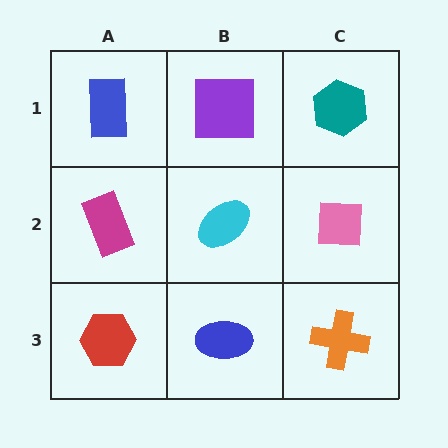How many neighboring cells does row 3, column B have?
3.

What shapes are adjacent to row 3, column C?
A pink square (row 2, column C), a blue ellipse (row 3, column B).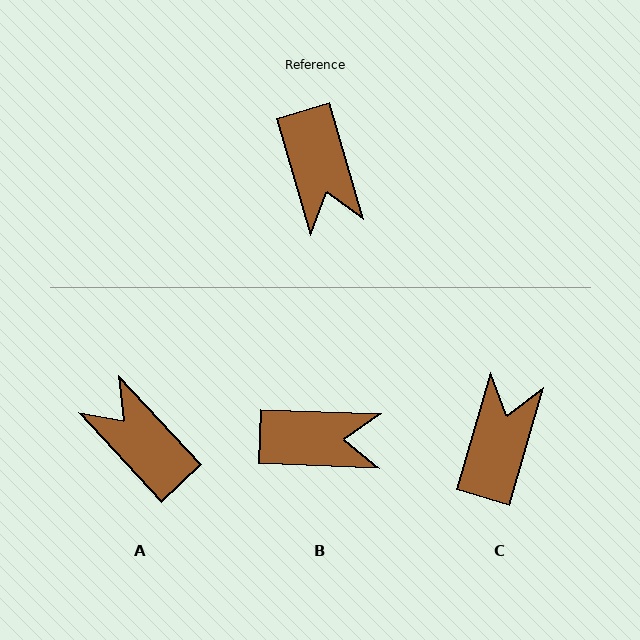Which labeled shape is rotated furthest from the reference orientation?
A, about 154 degrees away.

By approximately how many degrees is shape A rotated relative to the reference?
Approximately 154 degrees clockwise.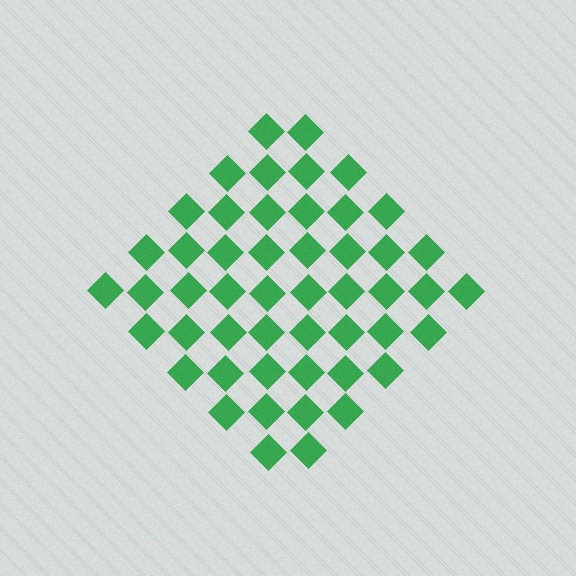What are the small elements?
The small elements are diamonds.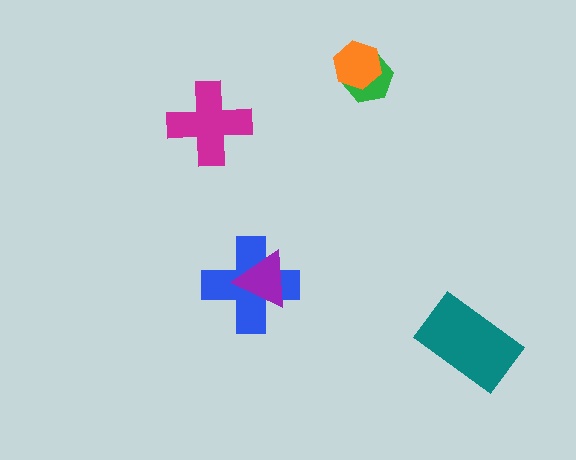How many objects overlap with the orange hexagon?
1 object overlaps with the orange hexagon.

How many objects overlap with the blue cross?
1 object overlaps with the blue cross.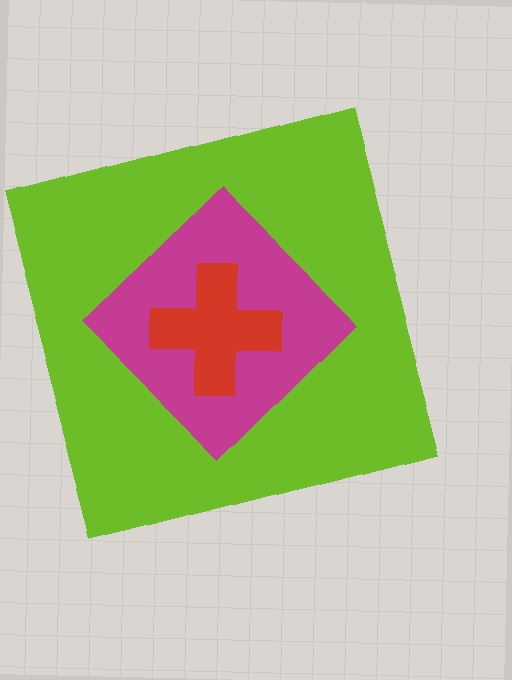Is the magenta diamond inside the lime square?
Yes.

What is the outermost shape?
The lime square.